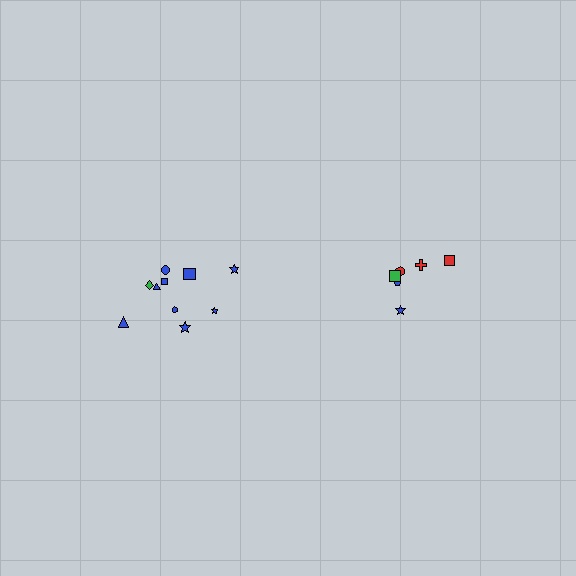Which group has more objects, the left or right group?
The left group.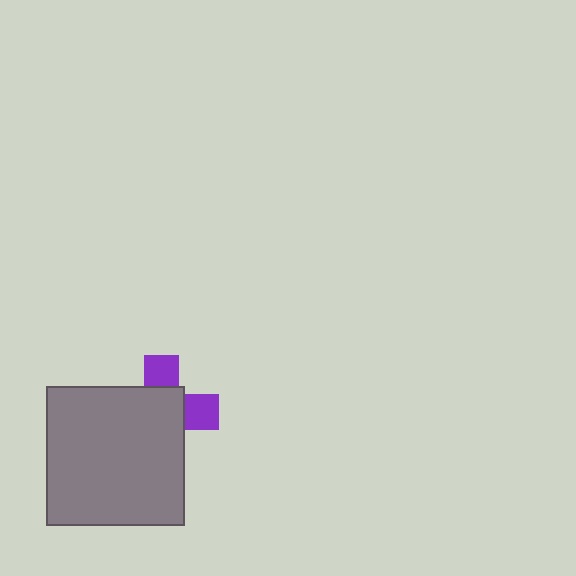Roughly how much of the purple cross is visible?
A small part of it is visible (roughly 33%).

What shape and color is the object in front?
The object in front is a gray square.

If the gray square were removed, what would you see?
You would see the complete purple cross.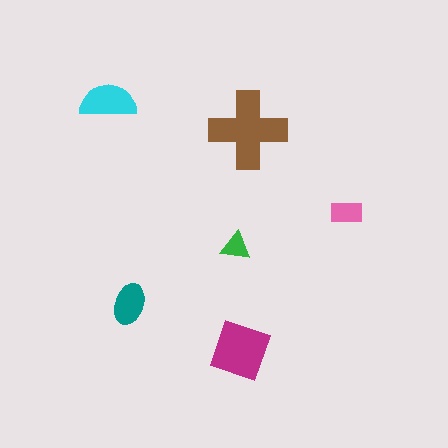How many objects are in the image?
There are 6 objects in the image.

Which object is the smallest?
The green triangle.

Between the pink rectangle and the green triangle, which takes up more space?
The pink rectangle.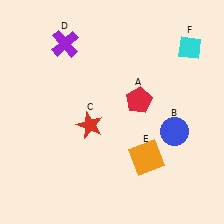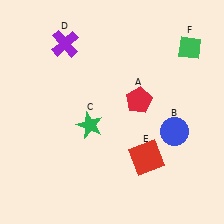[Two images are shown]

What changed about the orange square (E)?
In Image 1, E is orange. In Image 2, it changed to red.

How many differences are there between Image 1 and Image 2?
There are 3 differences between the two images.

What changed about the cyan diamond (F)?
In Image 1, F is cyan. In Image 2, it changed to green.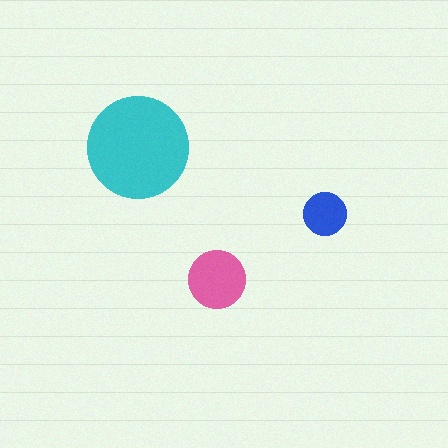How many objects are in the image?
There are 3 objects in the image.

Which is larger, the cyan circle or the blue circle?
The cyan one.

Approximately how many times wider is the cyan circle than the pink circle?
About 2 times wider.